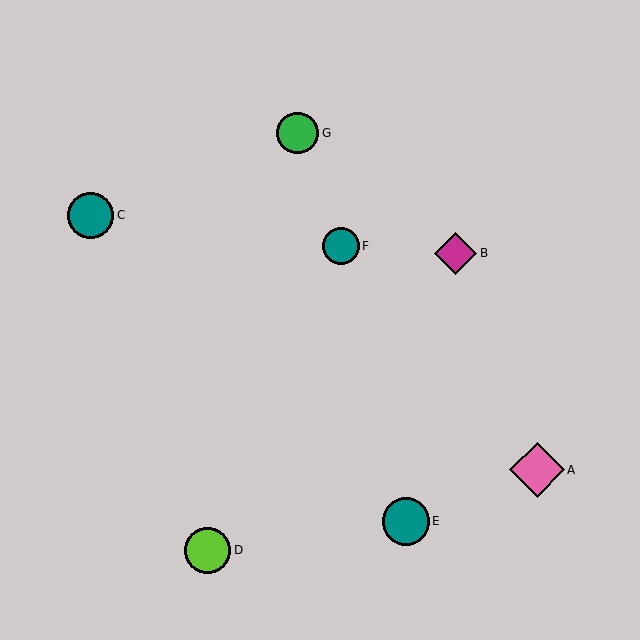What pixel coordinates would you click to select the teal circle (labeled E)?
Click at (406, 521) to select the teal circle E.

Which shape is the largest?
The pink diamond (labeled A) is the largest.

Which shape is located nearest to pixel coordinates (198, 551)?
The lime circle (labeled D) at (208, 550) is nearest to that location.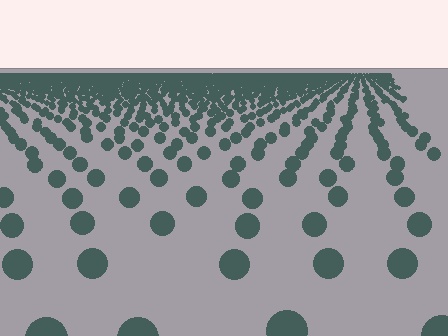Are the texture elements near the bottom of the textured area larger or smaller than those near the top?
Larger. Near the bottom, elements are closer to the viewer and appear at a bigger on-screen size.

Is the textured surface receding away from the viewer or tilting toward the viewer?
The surface is receding away from the viewer. Texture elements get smaller and denser toward the top.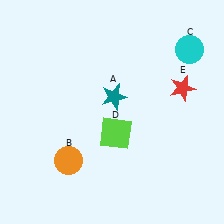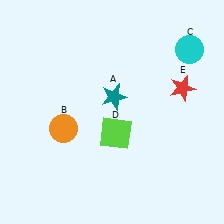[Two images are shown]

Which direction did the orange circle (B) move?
The orange circle (B) moved up.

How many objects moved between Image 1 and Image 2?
1 object moved between the two images.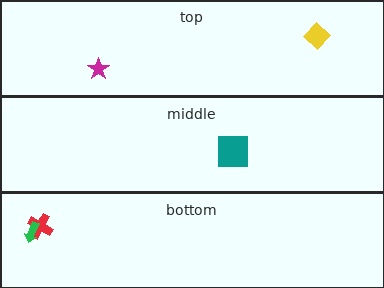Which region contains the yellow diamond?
The top region.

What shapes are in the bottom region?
The red cross, the green arrow.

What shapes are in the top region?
The yellow diamond, the magenta star.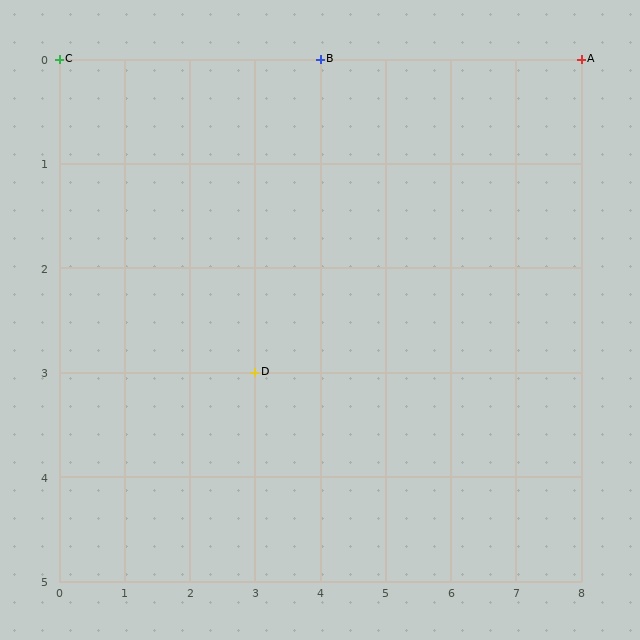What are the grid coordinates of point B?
Point B is at grid coordinates (4, 0).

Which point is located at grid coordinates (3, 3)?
Point D is at (3, 3).